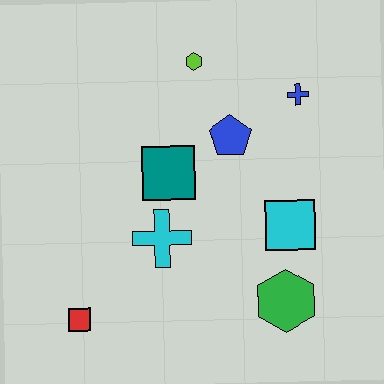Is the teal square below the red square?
No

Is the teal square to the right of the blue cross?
No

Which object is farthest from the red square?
The blue cross is farthest from the red square.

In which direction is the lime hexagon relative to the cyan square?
The lime hexagon is above the cyan square.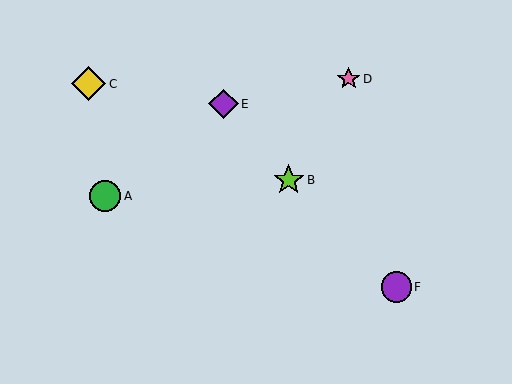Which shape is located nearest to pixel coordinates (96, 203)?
The green circle (labeled A) at (105, 196) is nearest to that location.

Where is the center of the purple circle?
The center of the purple circle is at (396, 287).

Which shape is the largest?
The yellow diamond (labeled C) is the largest.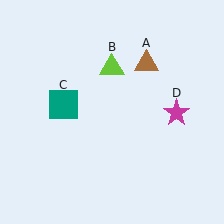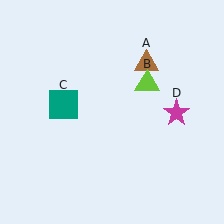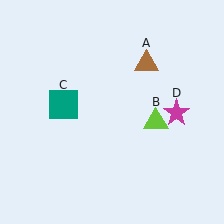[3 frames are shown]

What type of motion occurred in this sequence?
The lime triangle (object B) rotated clockwise around the center of the scene.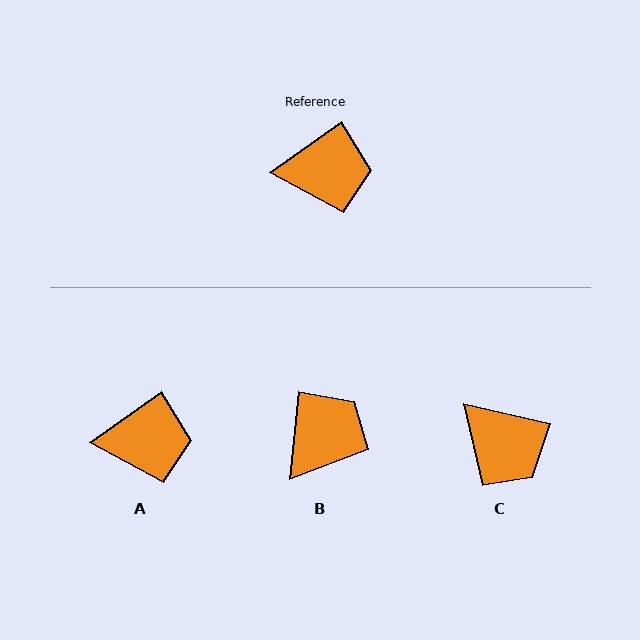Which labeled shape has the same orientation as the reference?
A.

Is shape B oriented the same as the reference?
No, it is off by about 49 degrees.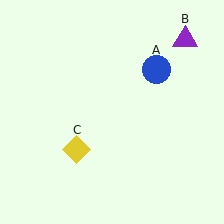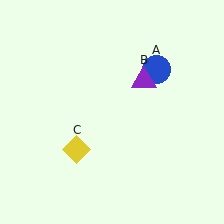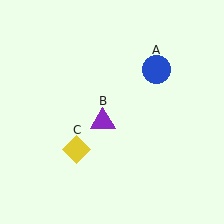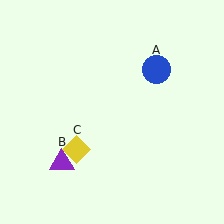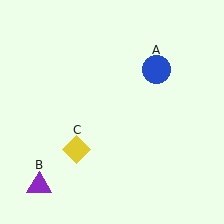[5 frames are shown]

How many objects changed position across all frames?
1 object changed position: purple triangle (object B).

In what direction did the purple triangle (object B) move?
The purple triangle (object B) moved down and to the left.